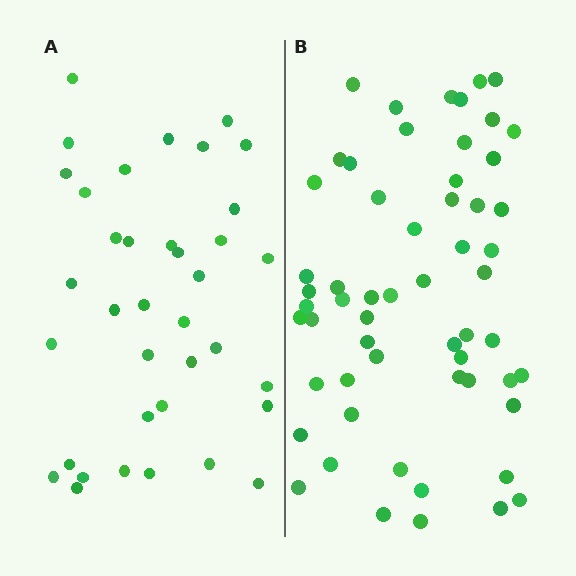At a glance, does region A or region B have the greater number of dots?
Region B (the right region) has more dots.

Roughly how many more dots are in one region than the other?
Region B has approximately 20 more dots than region A.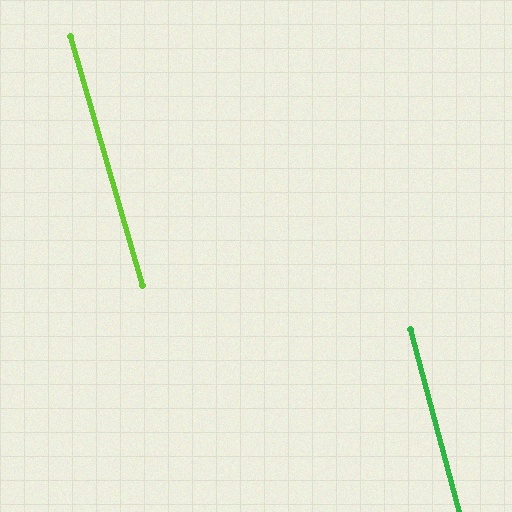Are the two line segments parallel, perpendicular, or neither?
Parallel — their directions differ by only 1.2°.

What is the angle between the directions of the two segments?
Approximately 1 degree.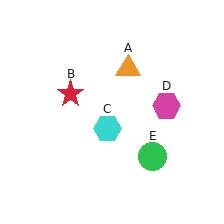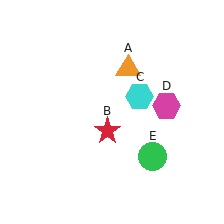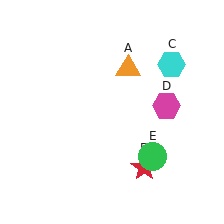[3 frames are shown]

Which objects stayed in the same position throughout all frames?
Orange triangle (object A) and magenta hexagon (object D) and green circle (object E) remained stationary.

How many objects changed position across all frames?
2 objects changed position: red star (object B), cyan hexagon (object C).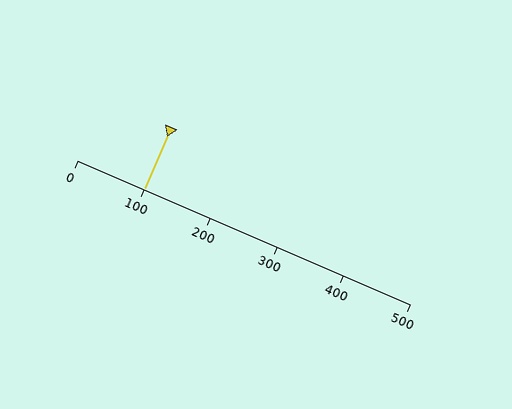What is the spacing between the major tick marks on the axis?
The major ticks are spaced 100 apart.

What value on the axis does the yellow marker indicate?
The marker indicates approximately 100.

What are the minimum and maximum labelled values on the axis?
The axis runs from 0 to 500.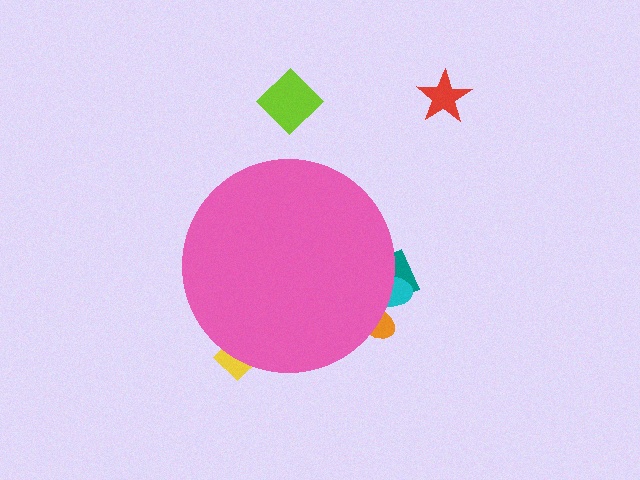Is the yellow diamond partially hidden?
Yes, the yellow diamond is partially hidden behind the pink circle.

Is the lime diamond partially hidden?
No, the lime diamond is fully visible.